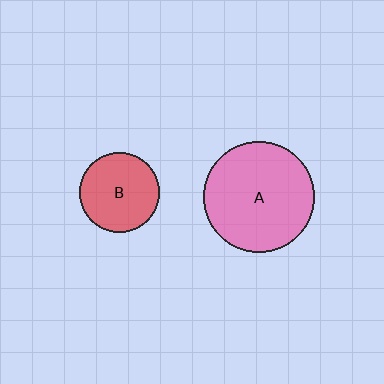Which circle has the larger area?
Circle A (pink).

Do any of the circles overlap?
No, none of the circles overlap.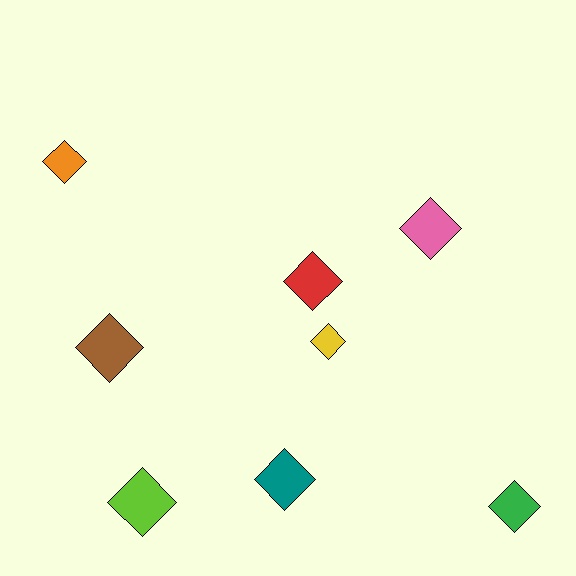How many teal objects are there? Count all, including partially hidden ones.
There is 1 teal object.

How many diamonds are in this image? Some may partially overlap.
There are 8 diamonds.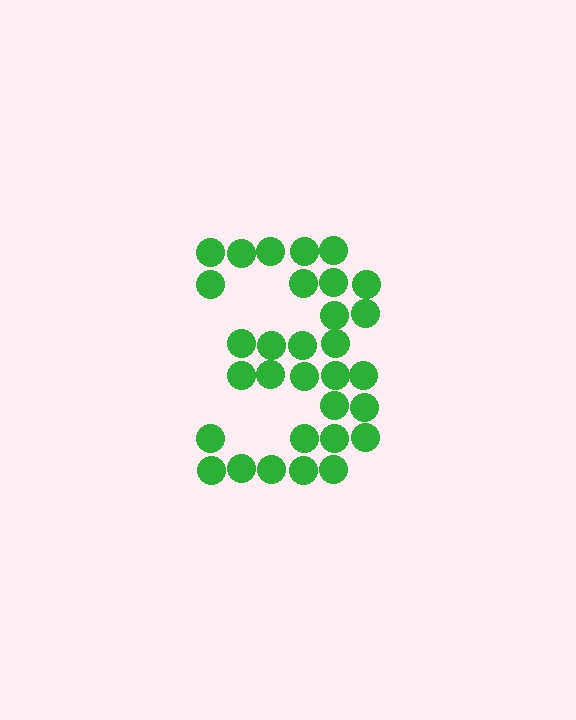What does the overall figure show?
The overall figure shows the digit 3.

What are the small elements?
The small elements are circles.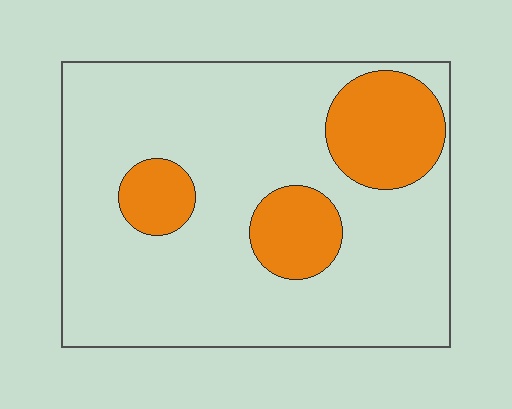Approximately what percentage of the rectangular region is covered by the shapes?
Approximately 20%.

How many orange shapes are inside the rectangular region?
3.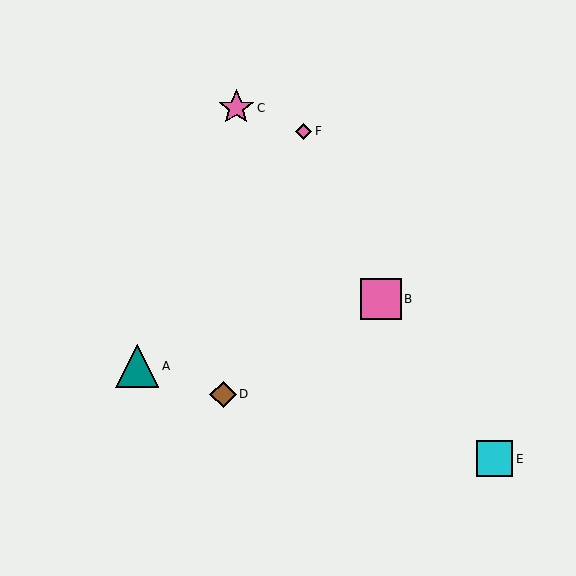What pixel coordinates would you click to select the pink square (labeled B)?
Click at (381, 299) to select the pink square B.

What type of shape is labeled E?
Shape E is a cyan square.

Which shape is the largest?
The teal triangle (labeled A) is the largest.